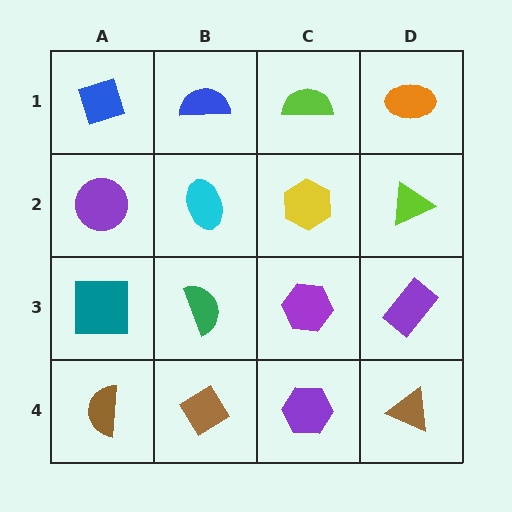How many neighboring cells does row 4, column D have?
2.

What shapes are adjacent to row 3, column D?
A lime triangle (row 2, column D), a brown triangle (row 4, column D), a purple hexagon (row 3, column C).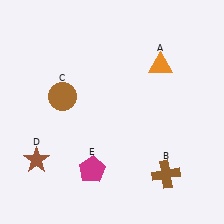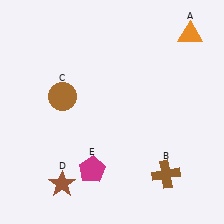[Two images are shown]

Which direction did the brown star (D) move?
The brown star (D) moved right.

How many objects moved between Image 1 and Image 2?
2 objects moved between the two images.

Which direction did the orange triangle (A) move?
The orange triangle (A) moved up.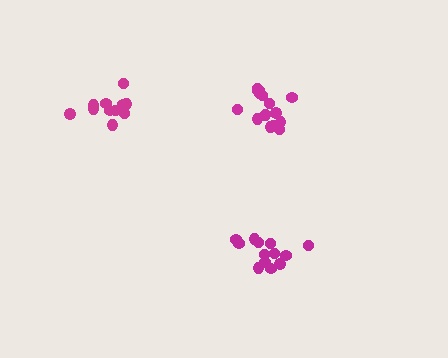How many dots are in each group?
Group 1: 13 dots, Group 2: 11 dots, Group 3: 16 dots (40 total).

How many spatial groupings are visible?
There are 3 spatial groupings.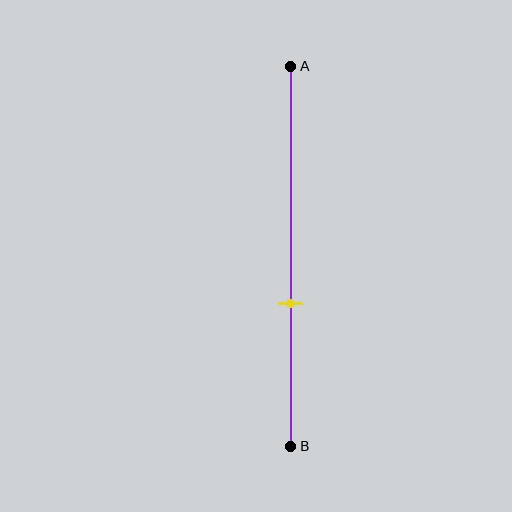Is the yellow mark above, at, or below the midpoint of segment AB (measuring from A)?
The yellow mark is below the midpoint of segment AB.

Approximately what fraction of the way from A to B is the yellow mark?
The yellow mark is approximately 60% of the way from A to B.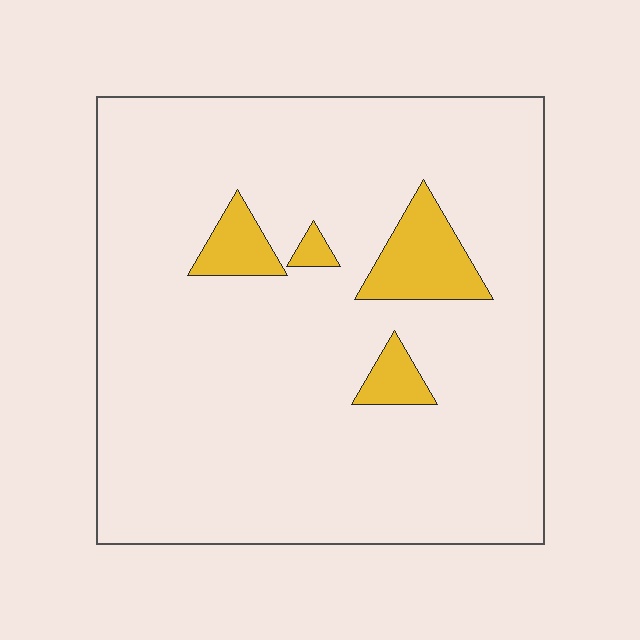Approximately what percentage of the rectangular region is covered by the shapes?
Approximately 10%.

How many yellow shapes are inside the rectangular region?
4.